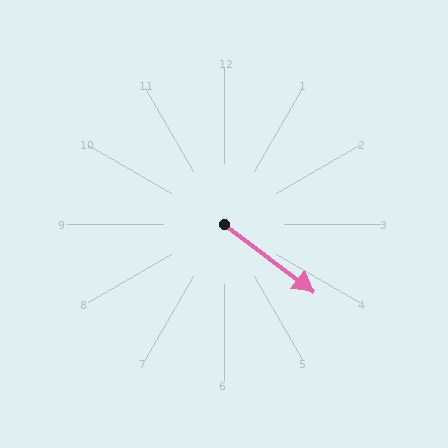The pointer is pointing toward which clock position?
Roughly 4 o'clock.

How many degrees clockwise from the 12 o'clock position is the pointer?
Approximately 127 degrees.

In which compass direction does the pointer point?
Southeast.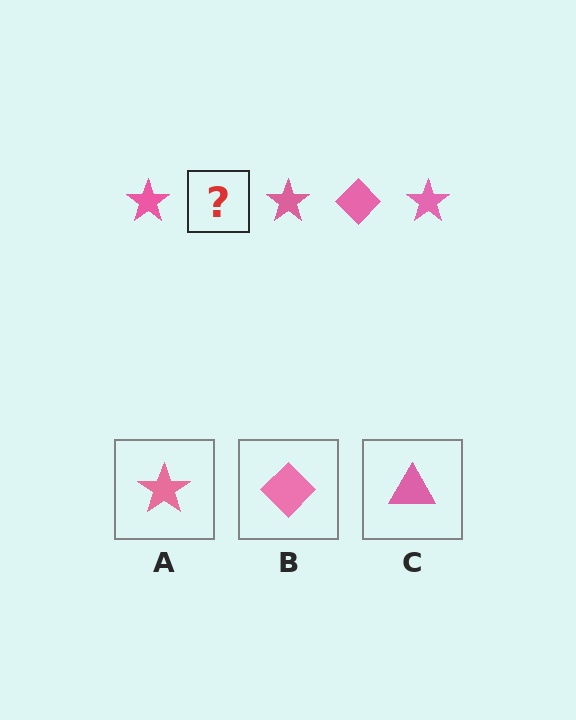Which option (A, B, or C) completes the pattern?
B.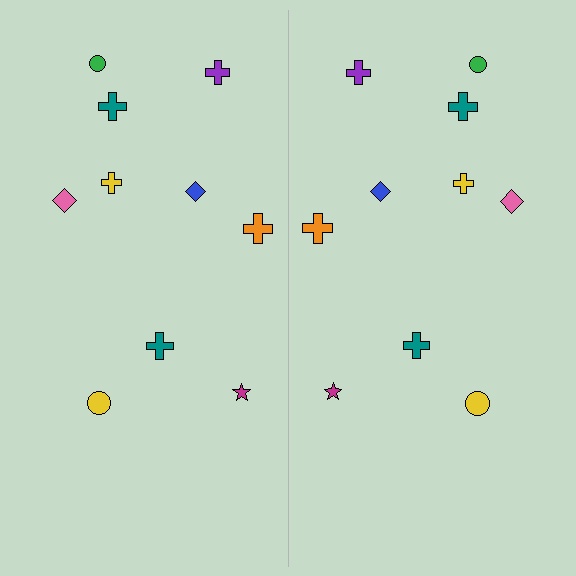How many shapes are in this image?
There are 20 shapes in this image.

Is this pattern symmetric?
Yes, this pattern has bilateral (reflection) symmetry.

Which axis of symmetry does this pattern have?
The pattern has a vertical axis of symmetry running through the center of the image.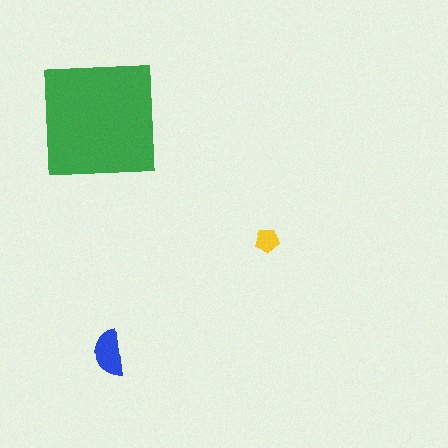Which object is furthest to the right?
The yellow pentagon is rightmost.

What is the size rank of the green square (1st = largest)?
1st.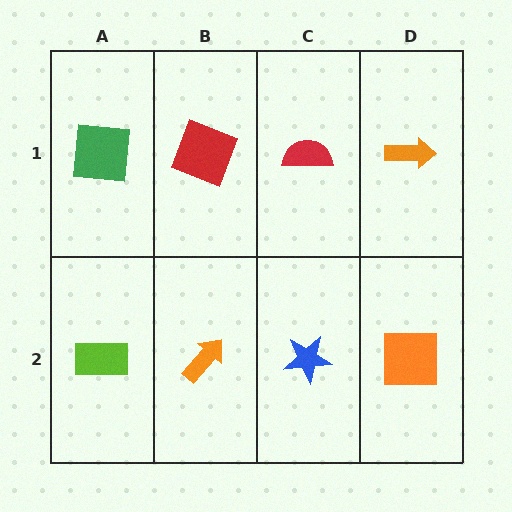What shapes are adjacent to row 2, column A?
A green square (row 1, column A), an orange arrow (row 2, column B).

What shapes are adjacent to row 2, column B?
A red square (row 1, column B), a lime rectangle (row 2, column A), a blue star (row 2, column C).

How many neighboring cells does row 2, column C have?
3.